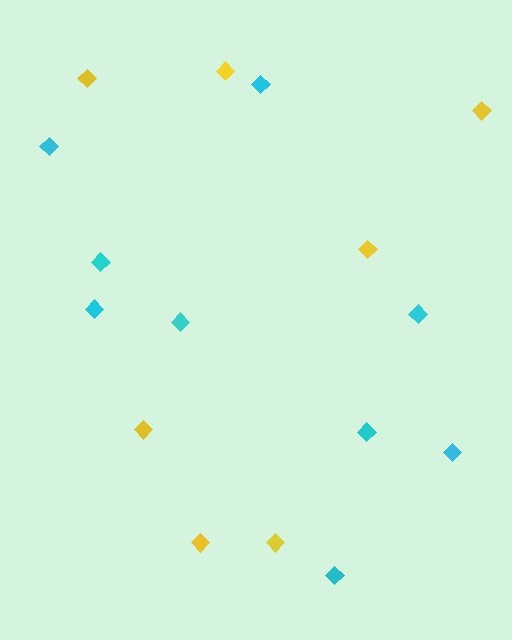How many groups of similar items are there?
There are 2 groups: one group of yellow diamonds (7) and one group of cyan diamonds (9).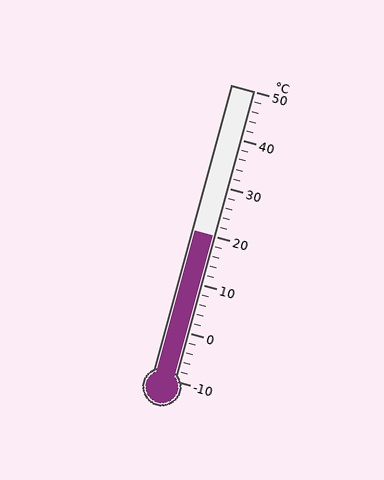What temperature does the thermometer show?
The thermometer shows approximately 20°C.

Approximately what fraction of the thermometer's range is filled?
The thermometer is filled to approximately 50% of its range.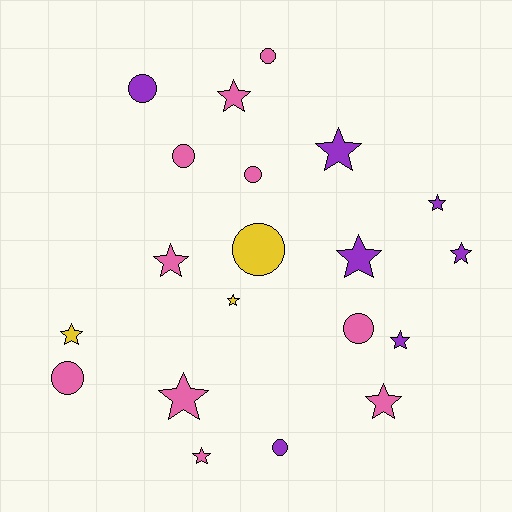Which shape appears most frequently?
Star, with 12 objects.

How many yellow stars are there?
There are 2 yellow stars.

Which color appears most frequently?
Pink, with 10 objects.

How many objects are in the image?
There are 20 objects.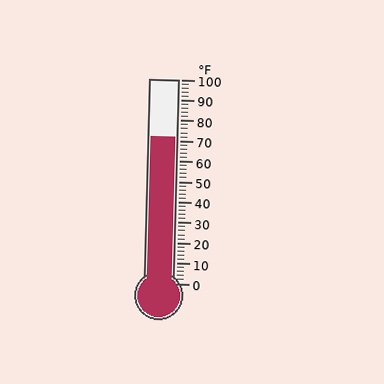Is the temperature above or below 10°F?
The temperature is above 10°F.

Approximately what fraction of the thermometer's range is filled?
The thermometer is filled to approximately 70% of its range.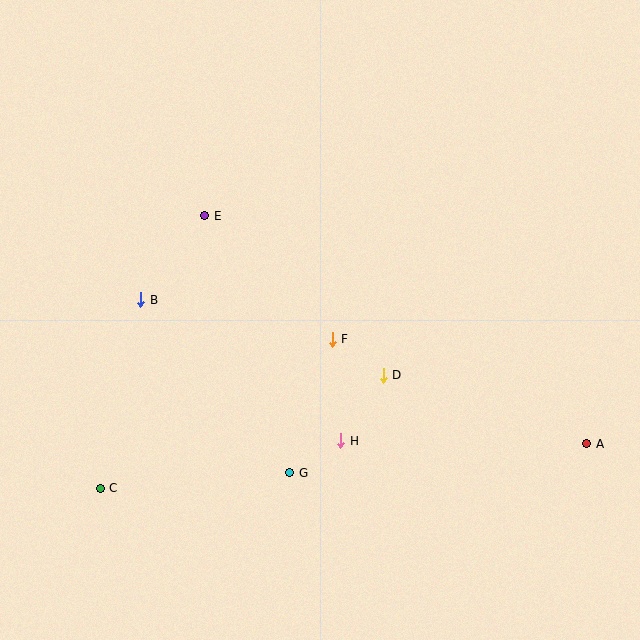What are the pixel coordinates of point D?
Point D is at (383, 375).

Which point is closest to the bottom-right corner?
Point A is closest to the bottom-right corner.